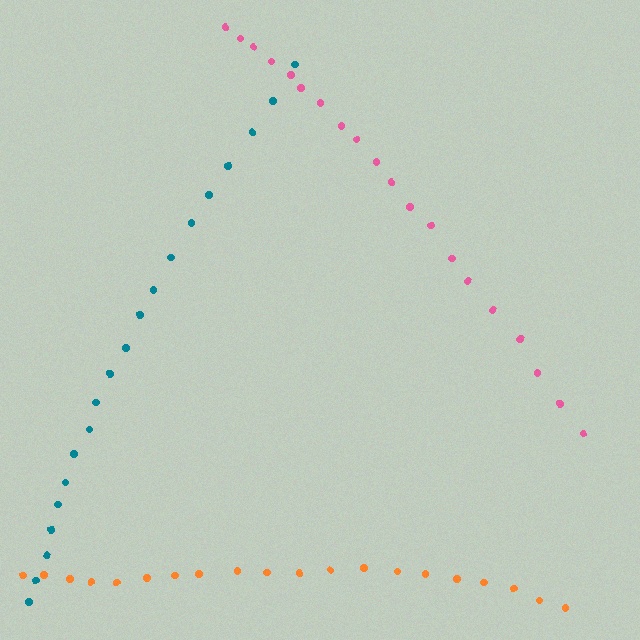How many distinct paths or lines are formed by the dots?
There are 3 distinct paths.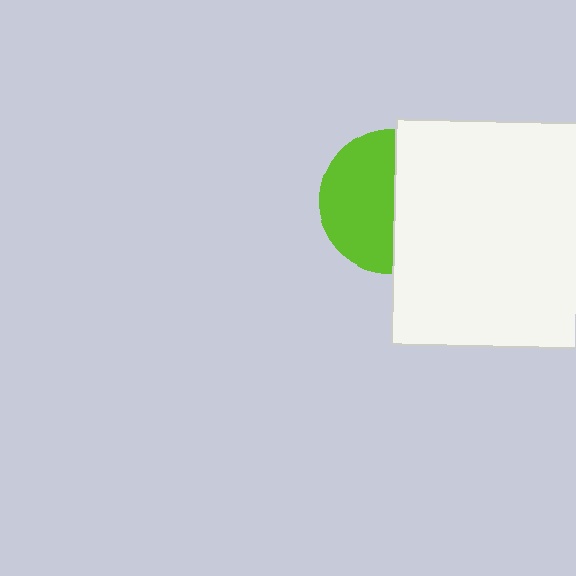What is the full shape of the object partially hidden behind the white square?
The partially hidden object is a lime circle.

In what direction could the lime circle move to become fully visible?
The lime circle could move left. That would shift it out from behind the white square entirely.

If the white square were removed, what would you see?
You would see the complete lime circle.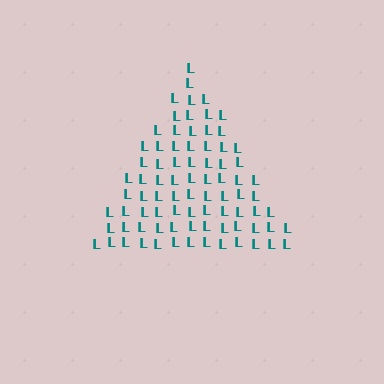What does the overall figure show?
The overall figure shows a triangle.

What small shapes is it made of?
It is made of small letter L's.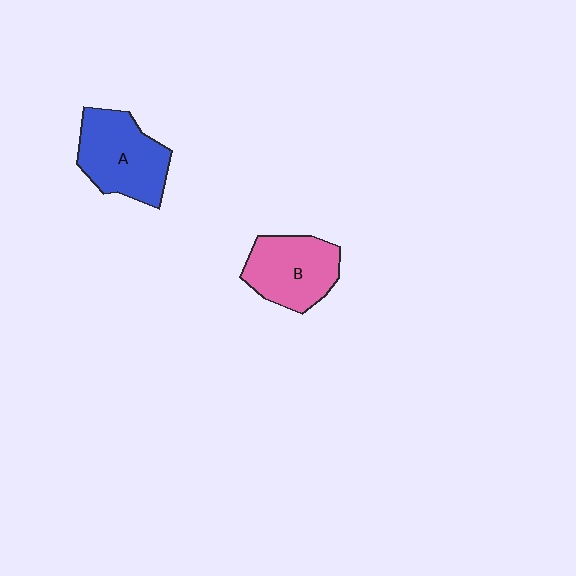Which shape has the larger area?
Shape A (blue).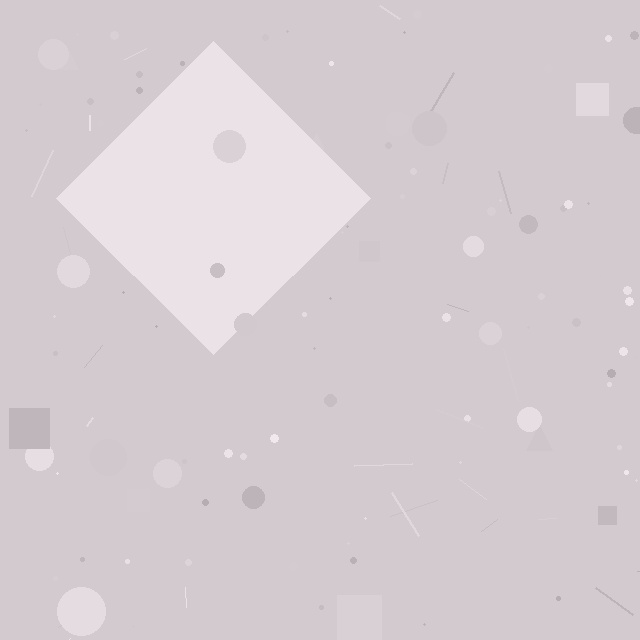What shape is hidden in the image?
A diamond is hidden in the image.